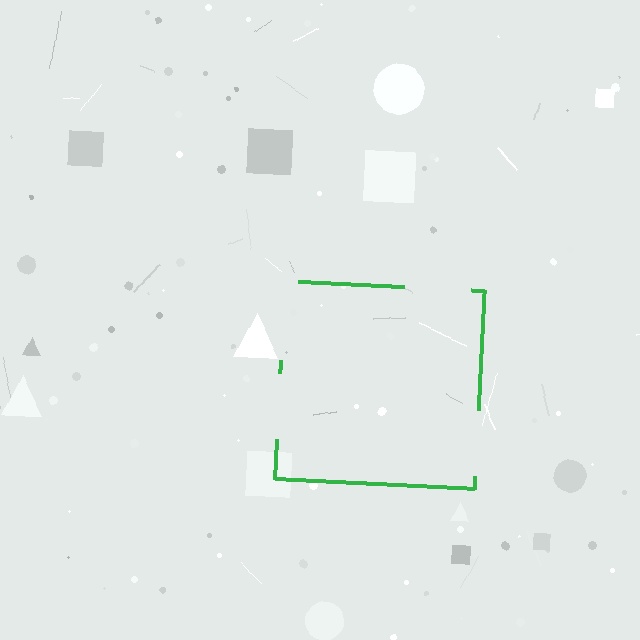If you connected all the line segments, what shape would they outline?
They would outline a square.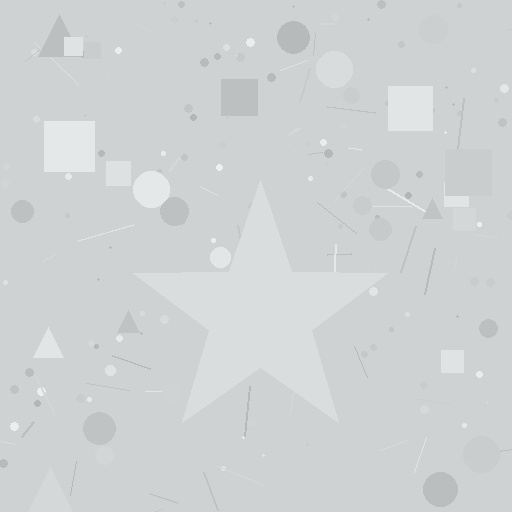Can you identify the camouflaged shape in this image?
The camouflaged shape is a star.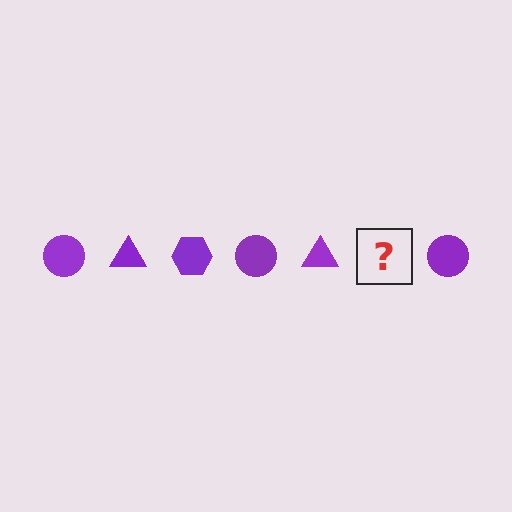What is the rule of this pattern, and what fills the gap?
The rule is that the pattern cycles through circle, triangle, hexagon shapes in purple. The gap should be filled with a purple hexagon.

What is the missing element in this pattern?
The missing element is a purple hexagon.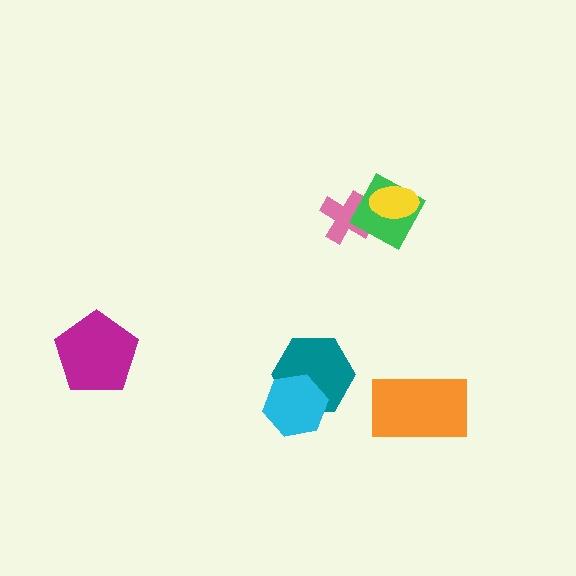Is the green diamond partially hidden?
Yes, it is partially covered by another shape.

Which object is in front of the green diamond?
The yellow ellipse is in front of the green diamond.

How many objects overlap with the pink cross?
1 object overlaps with the pink cross.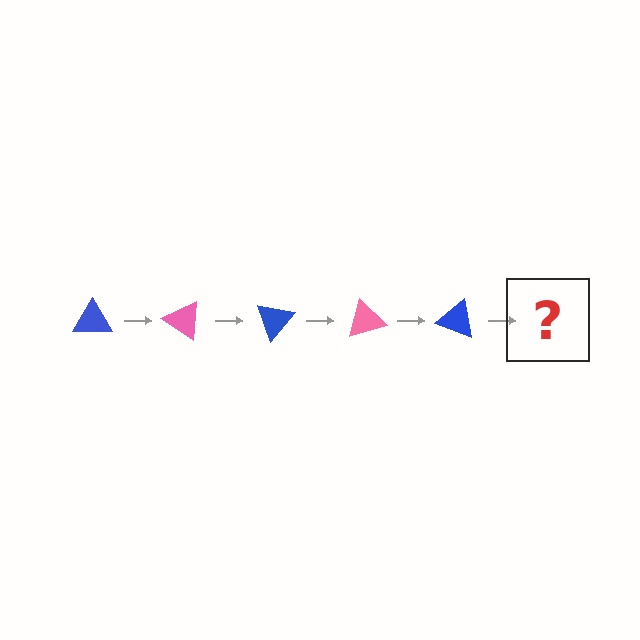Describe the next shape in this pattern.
It should be a pink triangle, rotated 175 degrees from the start.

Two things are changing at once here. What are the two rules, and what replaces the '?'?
The two rules are that it rotates 35 degrees each step and the color cycles through blue and pink. The '?' should be a pink triangle, rotated 175 degrees from the start.